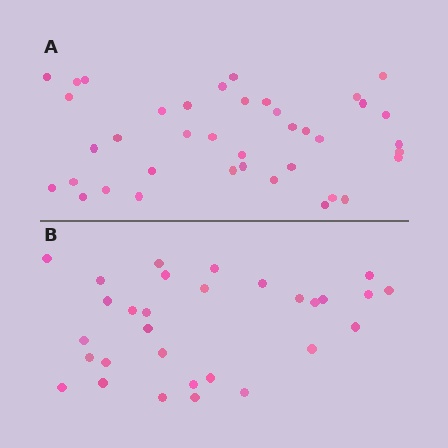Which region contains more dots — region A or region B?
Region A (the top region) has more dots.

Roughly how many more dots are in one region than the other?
Region A has roughly 8 or so more dots than region B.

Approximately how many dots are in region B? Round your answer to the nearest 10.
About 30 dots.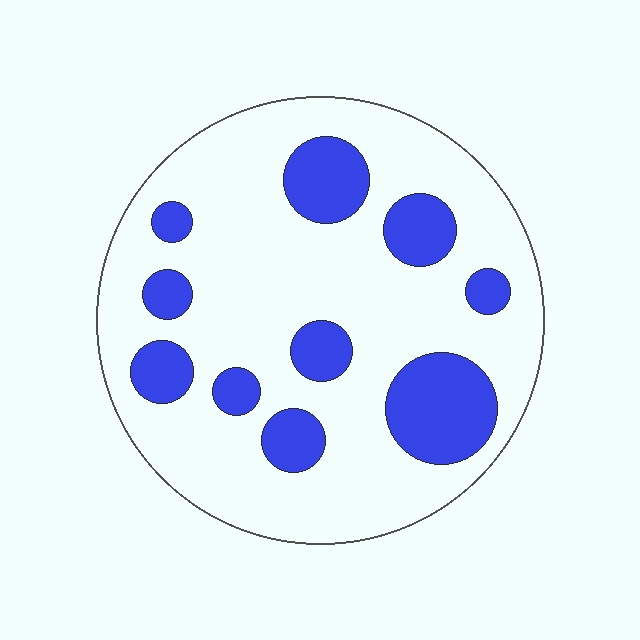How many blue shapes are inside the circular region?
10.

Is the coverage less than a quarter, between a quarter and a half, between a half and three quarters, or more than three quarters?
Less than a quarter.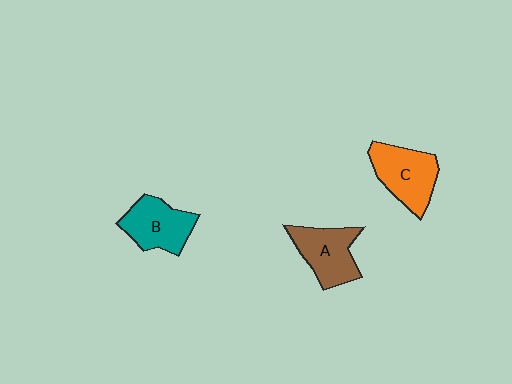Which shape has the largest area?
Shape C (orange).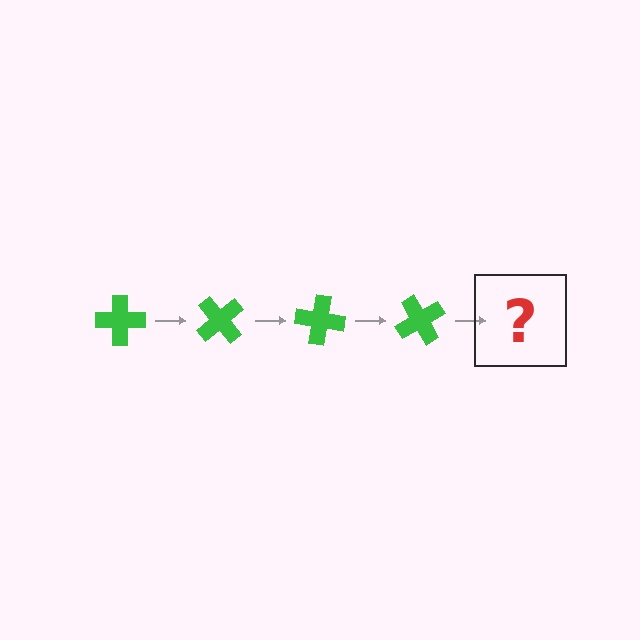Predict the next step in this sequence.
The next step is a green cross rotated 200 degrees.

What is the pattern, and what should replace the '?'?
The pattern is that the cross rotates 50 degrees each step. The '?' should be a green cross rotated 200 degrees.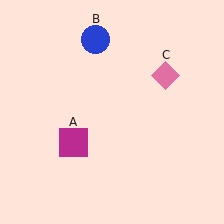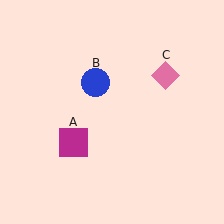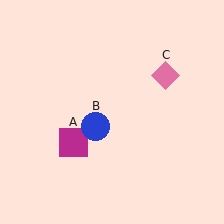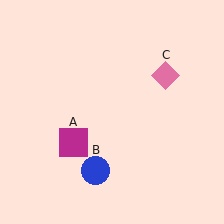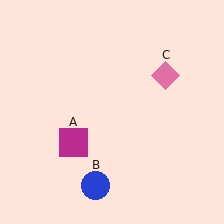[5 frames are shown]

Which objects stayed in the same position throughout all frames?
Magenta square (object A) and pink diamond (object C) remained stationary.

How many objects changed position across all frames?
1 object changed position: blue circle (object B).